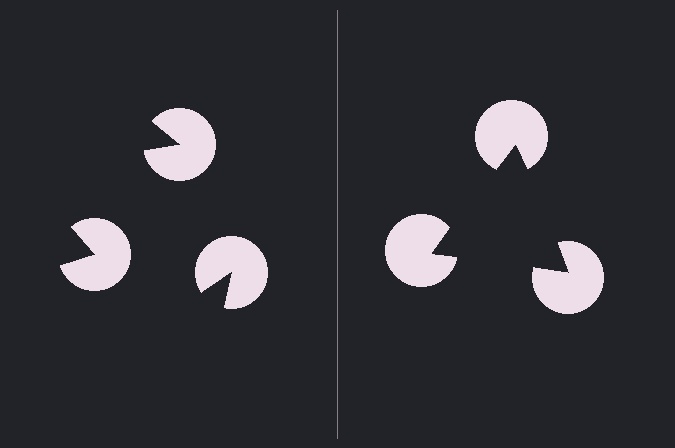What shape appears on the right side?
An illusory triangle.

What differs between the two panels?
The pac-man discs are positioned identically on both sides; only the wedge orientations differ. On the right they align to a triangle; on the left they are misaligned.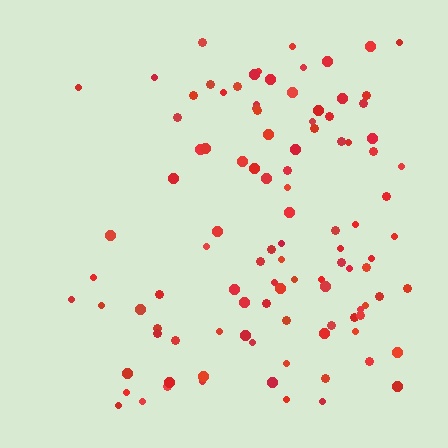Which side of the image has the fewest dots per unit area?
The left.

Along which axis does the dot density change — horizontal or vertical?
Horizontal.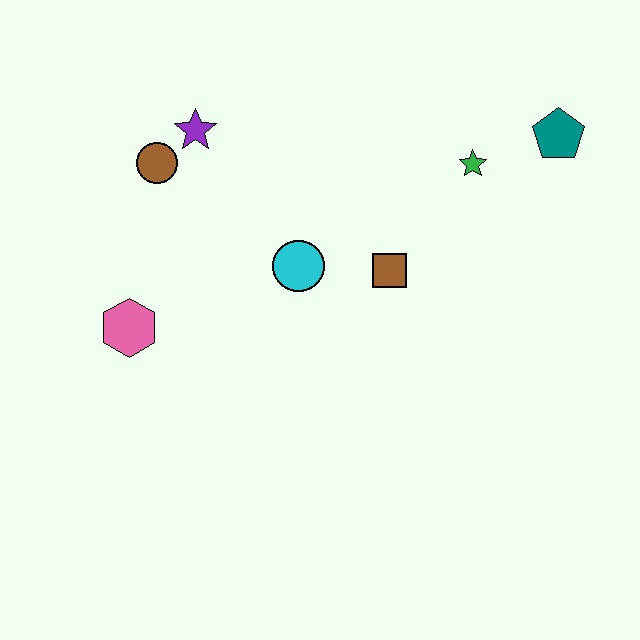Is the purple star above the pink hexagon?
Yes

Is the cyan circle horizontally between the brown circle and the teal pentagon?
Yes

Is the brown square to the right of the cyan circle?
Yes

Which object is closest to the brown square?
The cyan circle is closest to the brown square.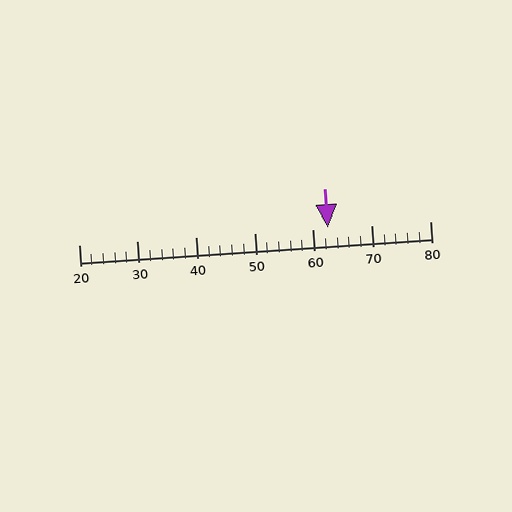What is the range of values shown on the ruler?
The ruler shows values from 20 to 80.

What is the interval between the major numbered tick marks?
The major tick marks are spaced 10 units apart.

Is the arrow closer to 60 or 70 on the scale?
The arrow is closer to 60.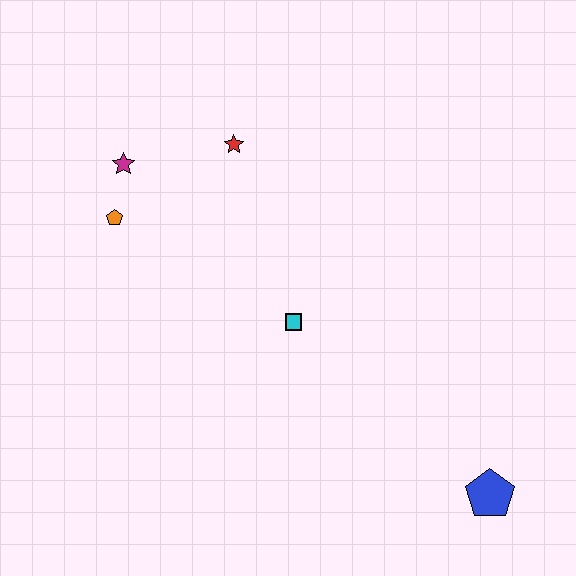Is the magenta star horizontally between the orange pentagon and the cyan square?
Yes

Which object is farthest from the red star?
The blue pentagon is farthest from the red star.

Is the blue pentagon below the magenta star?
Yes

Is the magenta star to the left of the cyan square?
Yes